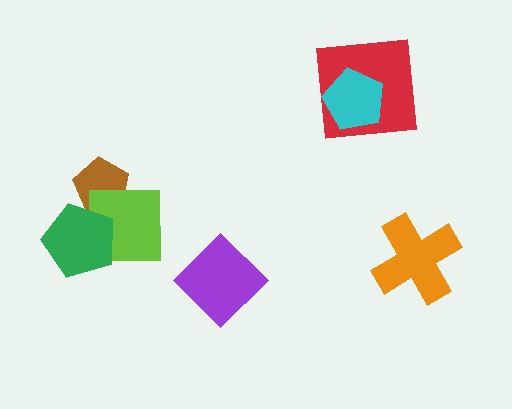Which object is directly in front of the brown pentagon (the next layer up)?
The lime square is directly in front of the brown pentagon.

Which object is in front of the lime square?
The green pentagon is in front of the lime square.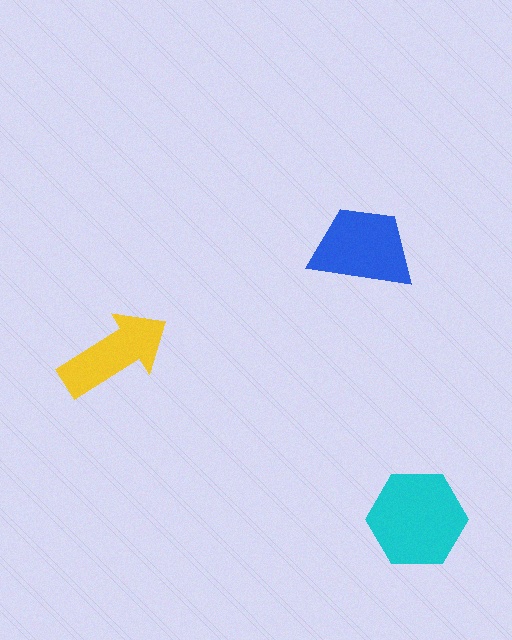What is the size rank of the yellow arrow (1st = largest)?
3rd.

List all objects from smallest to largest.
The yellow arrow, the blue trapezoid, the cyan hexagon.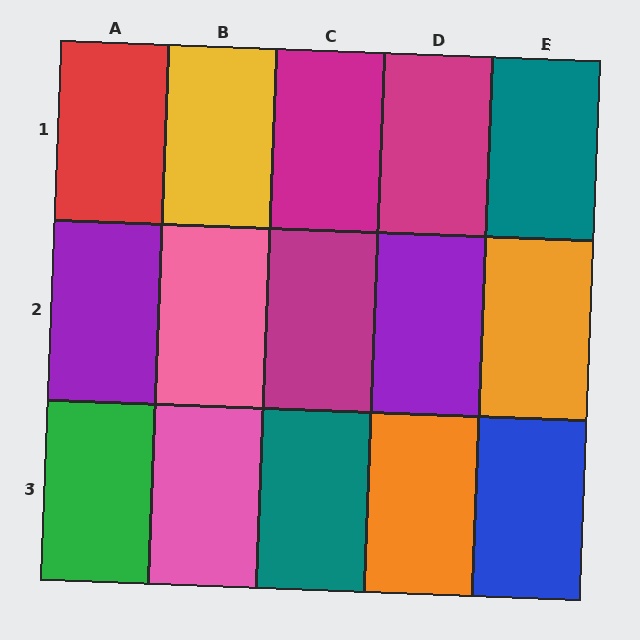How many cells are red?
1 cell is red.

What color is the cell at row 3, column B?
Pink.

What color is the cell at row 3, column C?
Teal.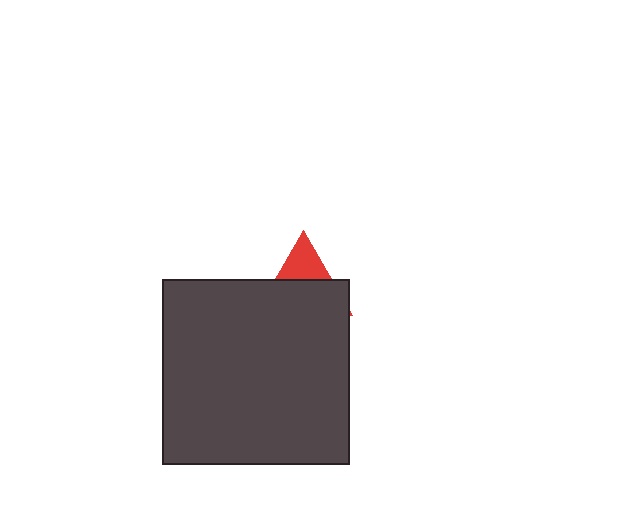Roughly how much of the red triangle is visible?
A small part of it is visible (roughly 34%).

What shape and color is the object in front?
The object in front is a dark gray rectangle.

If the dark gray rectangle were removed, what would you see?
You would see the complete red triangle.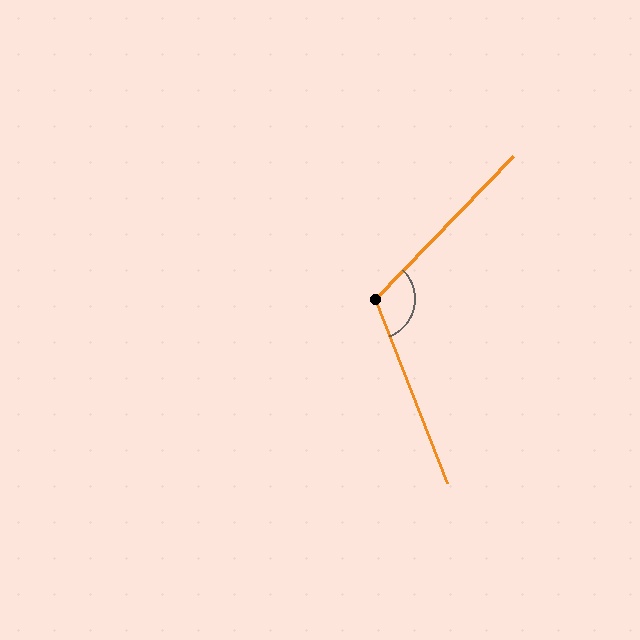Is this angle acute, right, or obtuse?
It is obtuse.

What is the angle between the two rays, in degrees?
Approximately 115 degrees.